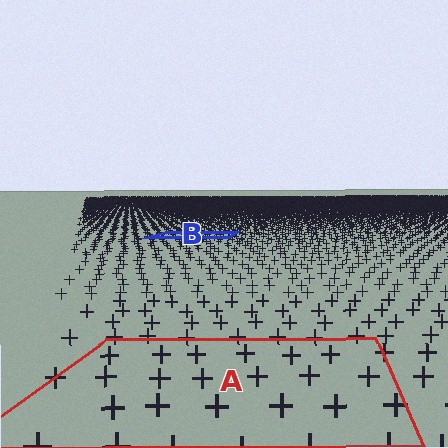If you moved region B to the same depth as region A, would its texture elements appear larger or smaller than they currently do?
They would appear larger. At a closer depth, the same texture elements are projected at a bigger on-screen size.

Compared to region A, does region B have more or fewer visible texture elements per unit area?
Region B has more texture elements per unit area — they are packed more densely because it is farther away.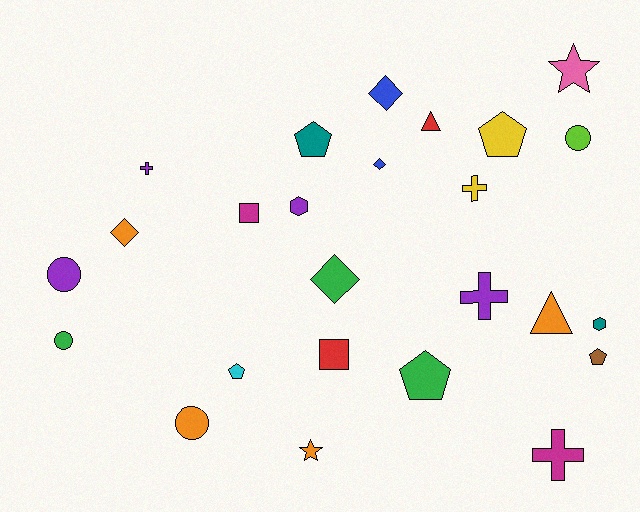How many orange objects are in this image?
There are 4 orange objects.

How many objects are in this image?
There are 25 objects.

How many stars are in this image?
There are 2 stars.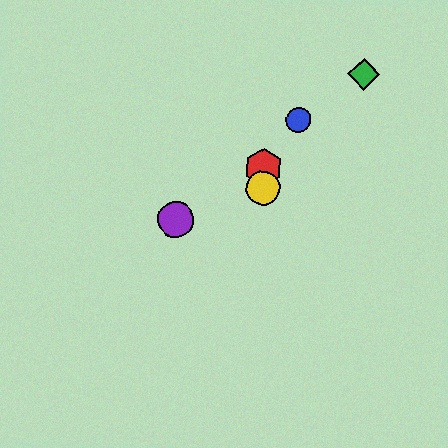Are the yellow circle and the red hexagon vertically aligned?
Yes, both are at x≈263.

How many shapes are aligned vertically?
2 shapes (the red hexagon, the yellow circle) are aligned vertically.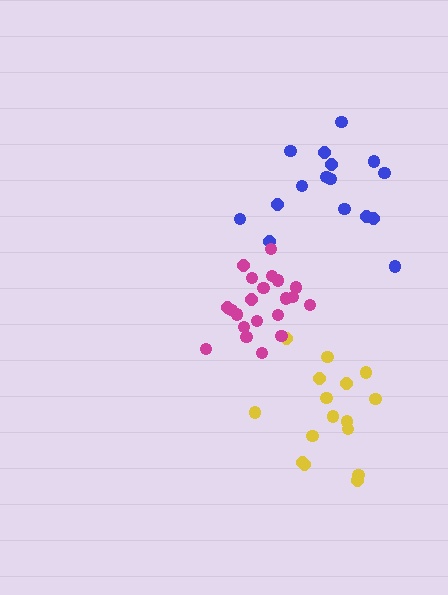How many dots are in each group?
Group 1: 16 dots, Group 2: 16 dots, Group 3: 21 dots (53 total).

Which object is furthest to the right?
The blue cluster is rightmost.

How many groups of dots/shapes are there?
There are 3 groups.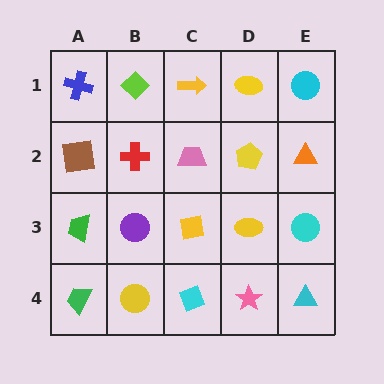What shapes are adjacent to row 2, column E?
A cyan circle (row 1, column E), a cyan circle (row 3, column E), a yellow pentagon (row 2, column D).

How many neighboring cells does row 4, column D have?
3.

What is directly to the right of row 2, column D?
An orange triangle.